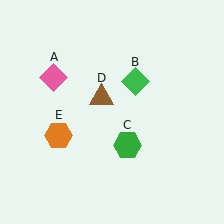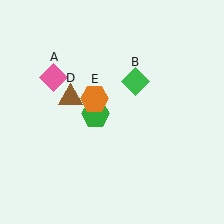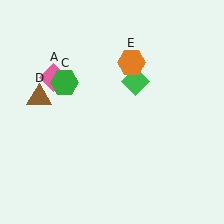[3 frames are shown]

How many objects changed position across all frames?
3 objects changed position: green hexagon (object C), brown triangle (object D), orange hexagon (object E).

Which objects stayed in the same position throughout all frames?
Pink diamond (object A) and green diamond (object B) remained stationary.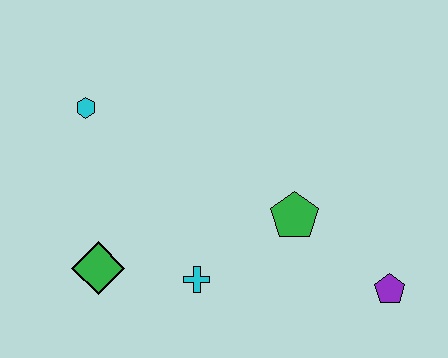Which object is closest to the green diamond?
The cyan cross is closest to the green diamond.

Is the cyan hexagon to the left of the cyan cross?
Yes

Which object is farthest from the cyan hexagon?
The purple pentagon is farthest from the cyan hexagon.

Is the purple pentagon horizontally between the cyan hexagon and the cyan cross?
No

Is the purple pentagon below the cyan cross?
Yes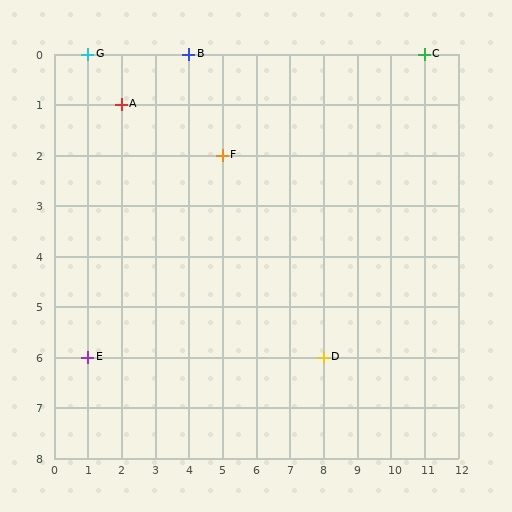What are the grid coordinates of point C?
Point C is at grid coordinates (11, 0).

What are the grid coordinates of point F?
Point F is at grid coordinates (5, 2).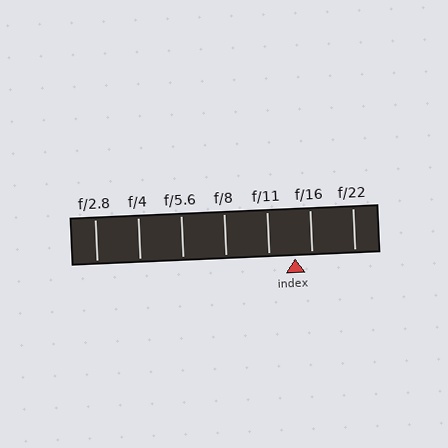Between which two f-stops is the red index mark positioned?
The index mark is between f/11 and f/16.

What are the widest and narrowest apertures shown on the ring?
The widest aperture shown is f/2.8 and the narrowest is f/22.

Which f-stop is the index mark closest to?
The index mark is closest to f/16.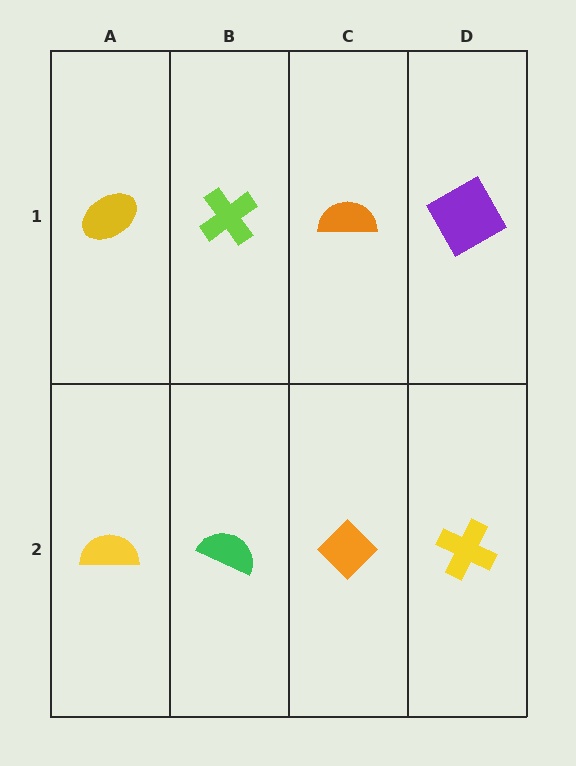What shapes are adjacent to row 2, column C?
An orange semicircle (row 1, column C), a green semicircle (row 2, column B), a yellow cross (row 2, column D).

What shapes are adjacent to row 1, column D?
A yellow cross (row 2, column D), an orange semicircle (row 1, column C).